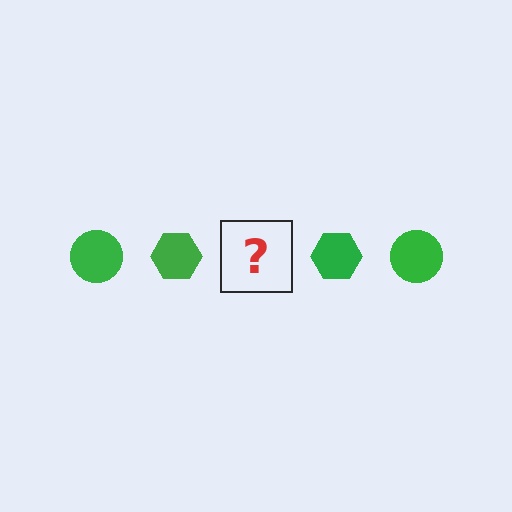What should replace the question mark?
The question mark should be replaced with a green circle.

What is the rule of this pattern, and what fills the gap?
The rule is that the pattern cycles through circle, hexagon shapes in green. The gap should be filled with a green circle.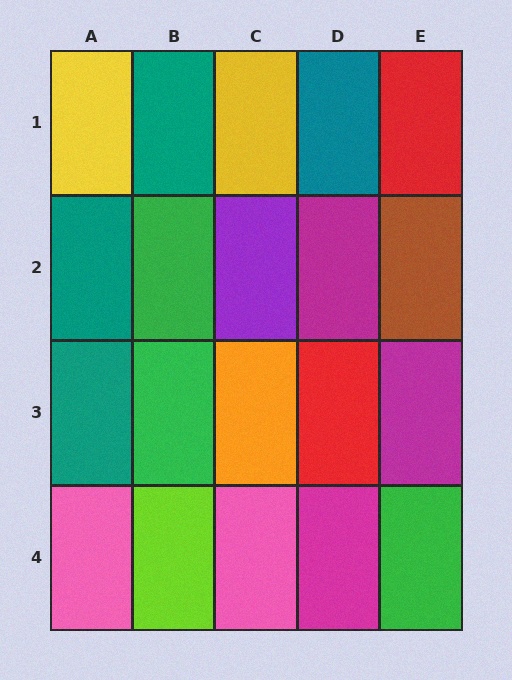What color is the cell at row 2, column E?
Brown.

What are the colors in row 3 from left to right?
Teal, green, orange, red, magenta.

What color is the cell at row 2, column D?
Magenta.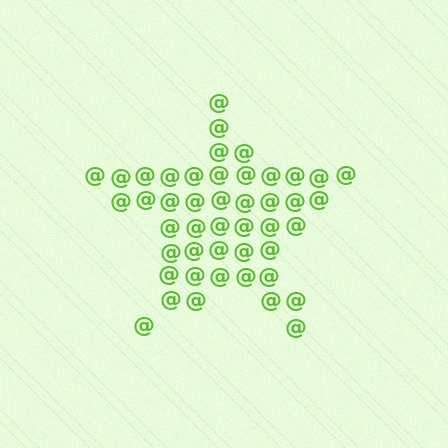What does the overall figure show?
The overall figure shows a star.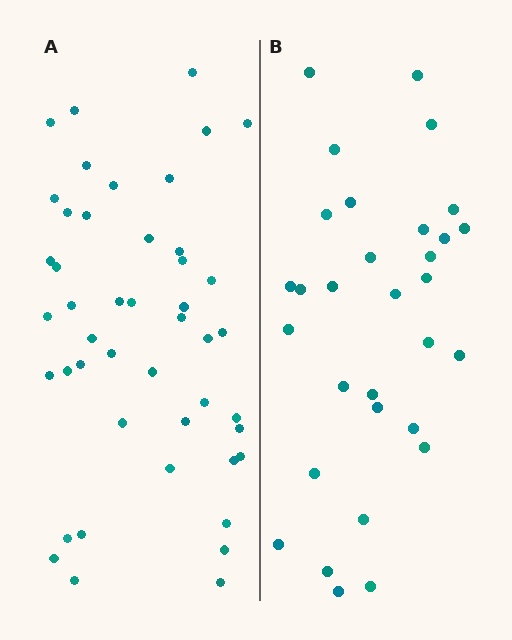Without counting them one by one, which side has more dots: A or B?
Region A (the left region) has more dots.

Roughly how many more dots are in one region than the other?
Region A has approximately 15 more dots than region B.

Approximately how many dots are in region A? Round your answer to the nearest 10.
About 50 dots. (The exact count is 46, which rounds to 50.)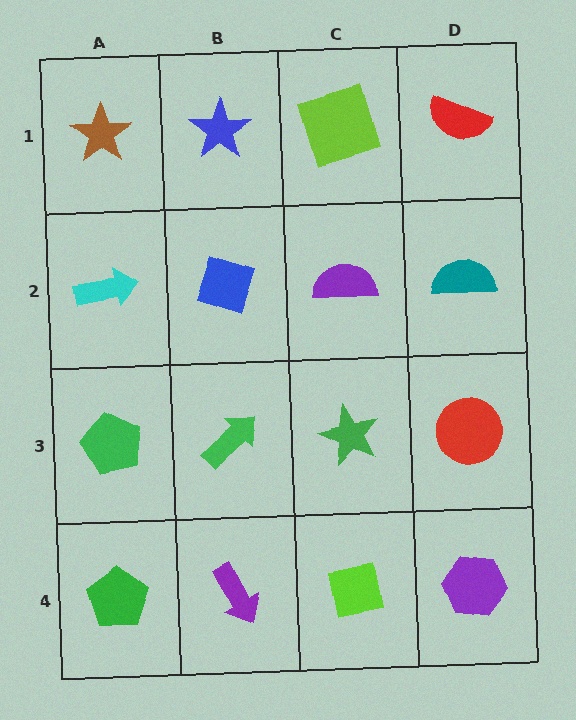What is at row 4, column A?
A green pentagon.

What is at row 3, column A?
A green pentagon.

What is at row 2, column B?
A blue diamond.